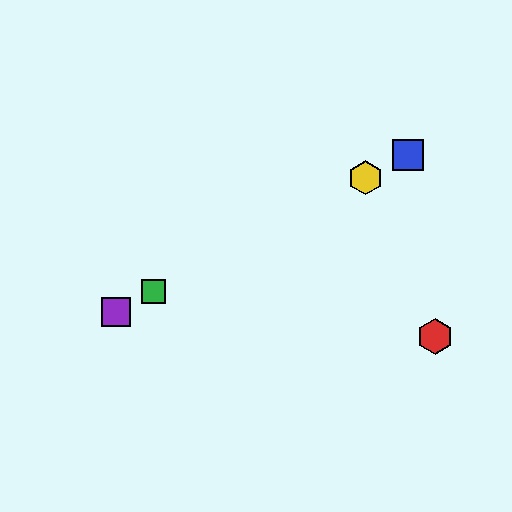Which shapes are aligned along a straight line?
The blue square, the green square, the yellow hexagon, the purple square are aligned along a straight line.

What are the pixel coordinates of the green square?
The green square is at (154, 291).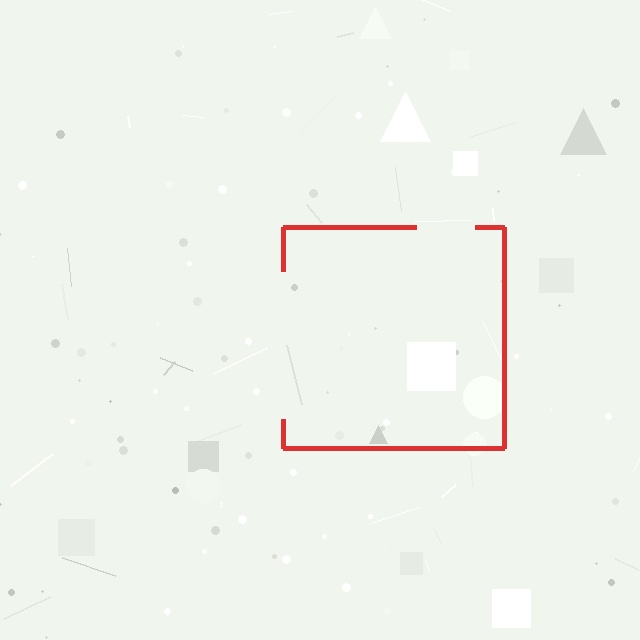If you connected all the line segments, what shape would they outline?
They would outline a square.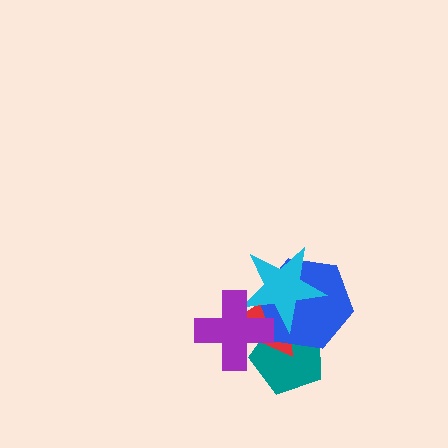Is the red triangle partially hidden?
Yes, it is partially covered by another shape.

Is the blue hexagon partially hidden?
Yes, it is partially covered by another shape.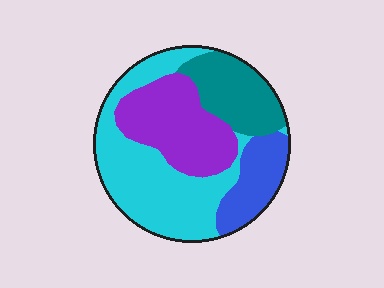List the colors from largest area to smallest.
From largest to smallest: cyan, purple, teal, blue.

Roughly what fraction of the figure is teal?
Teal takes up about one fifth (1/5) of the figure.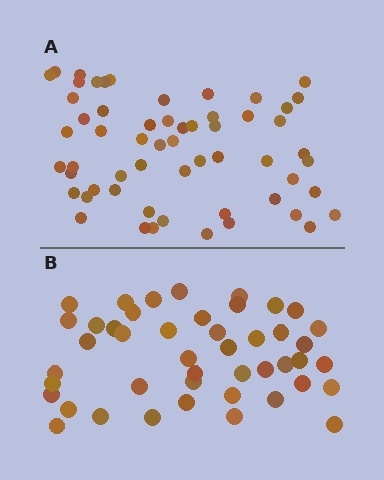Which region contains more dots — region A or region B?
Region A (the top region) has more dots.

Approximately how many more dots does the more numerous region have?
Region A has approximately 15 more dots than region B.